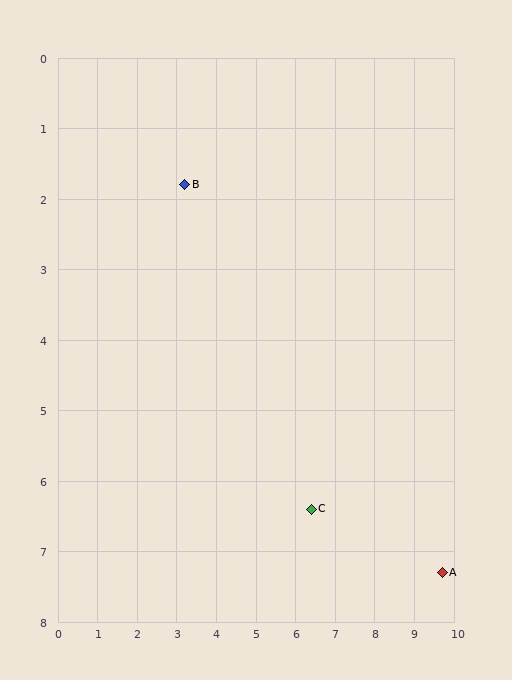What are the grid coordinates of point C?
Point C is at approximately (6.4, 6.4).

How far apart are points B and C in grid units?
Points B and C are about 5.6 grid units apart.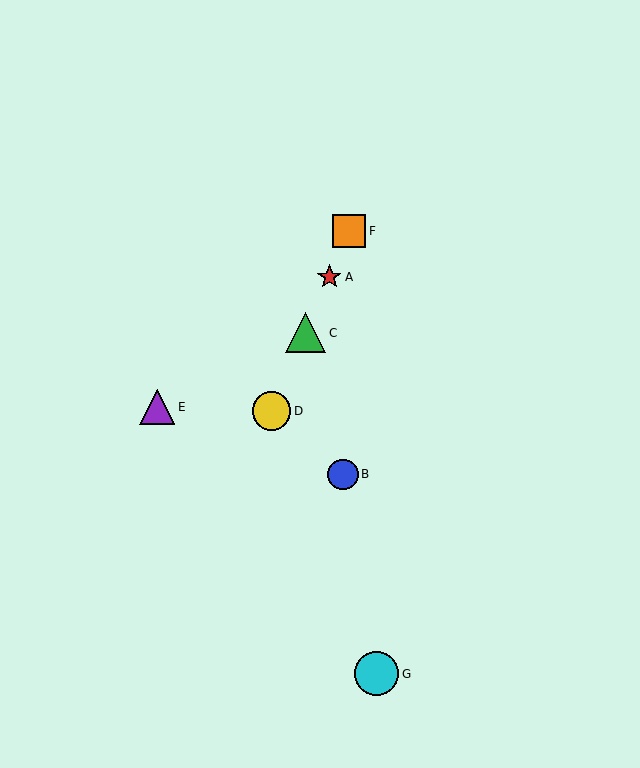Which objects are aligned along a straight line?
Objects A, C, D, F are aligned along a straight line.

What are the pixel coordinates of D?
Object D is at (271, 411).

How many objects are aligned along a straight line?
4 objects (A, C, D, F) are aligned along a straight line.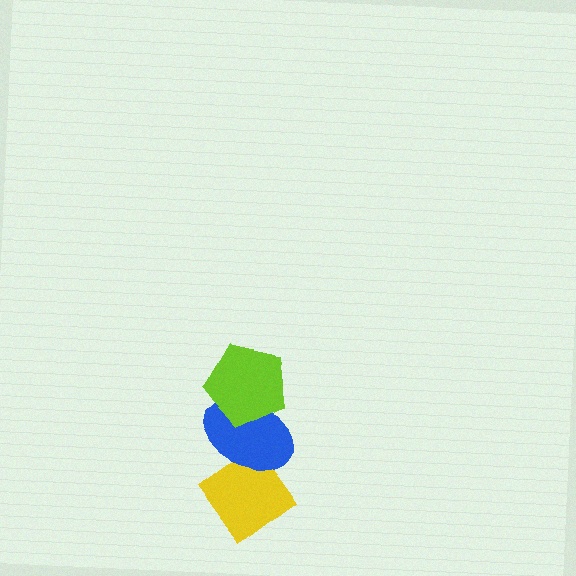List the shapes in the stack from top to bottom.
From top to bottom: the lime pentagon, the blue ellipse, the yellow diamond.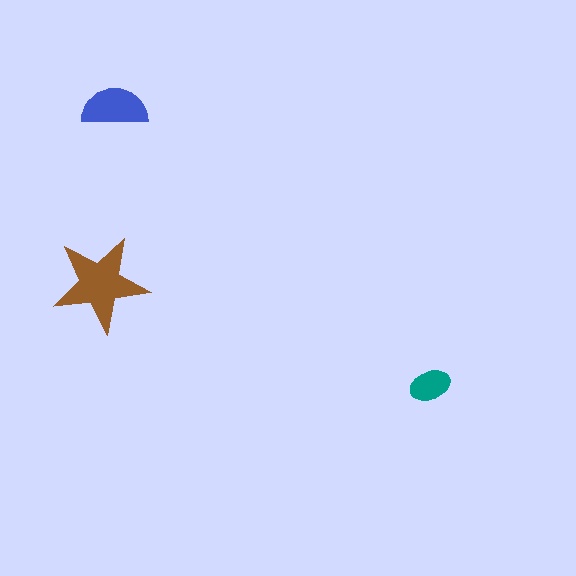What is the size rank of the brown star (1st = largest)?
1st.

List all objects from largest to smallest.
The brown star, the blue semicircle, the teal ellipse.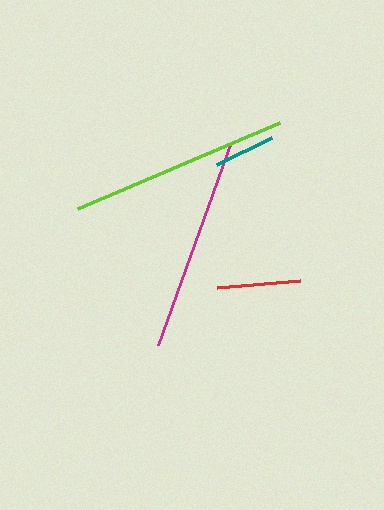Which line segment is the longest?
The lime line is the longest at approximately 220 pixels.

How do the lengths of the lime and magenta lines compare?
The lime and magenta lines are approximately the same length.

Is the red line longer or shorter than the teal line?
The red line is longer than the teal line.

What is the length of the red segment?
The red segment is approximately 84 pixels long.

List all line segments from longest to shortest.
From longest to shortest: lime, magenta, red, teal.